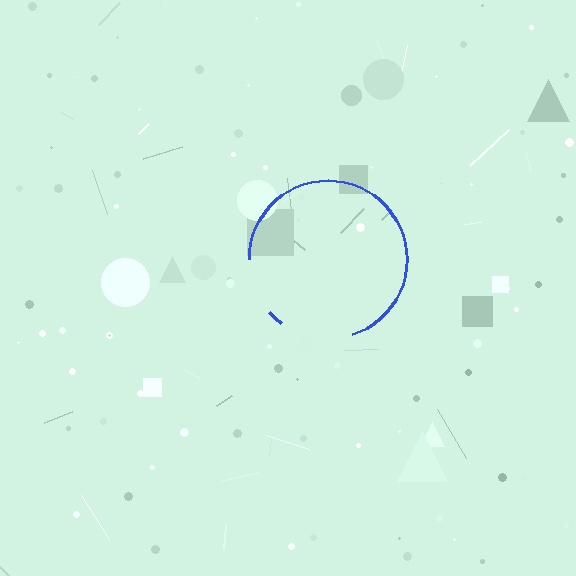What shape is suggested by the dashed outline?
The dashed outline suggests a circle.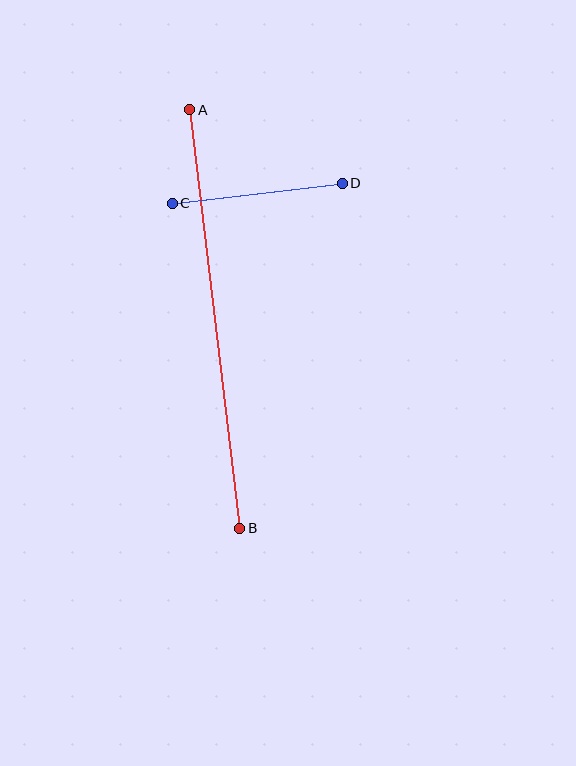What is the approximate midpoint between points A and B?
The midpoint is at approximately (215, 319) pixels.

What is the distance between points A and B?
The distance is approximately 421 pixels.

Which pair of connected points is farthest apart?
Points A and B are farthest apart.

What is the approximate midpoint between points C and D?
The midpoint is at approximately (257, 193) pixels.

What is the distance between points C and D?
The distance is approximately 171 pixels.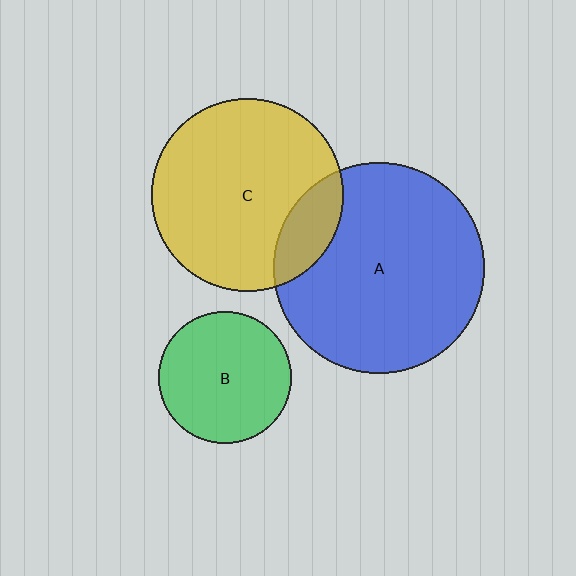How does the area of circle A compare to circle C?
Approximately 1.2 times.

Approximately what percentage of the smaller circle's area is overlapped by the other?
Approximately 15%.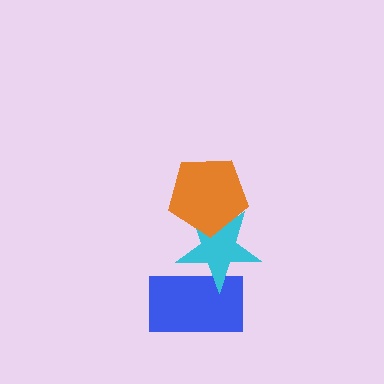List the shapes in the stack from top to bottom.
From top to bottom: the orange pentagon, the cyan star, the blue rectangle.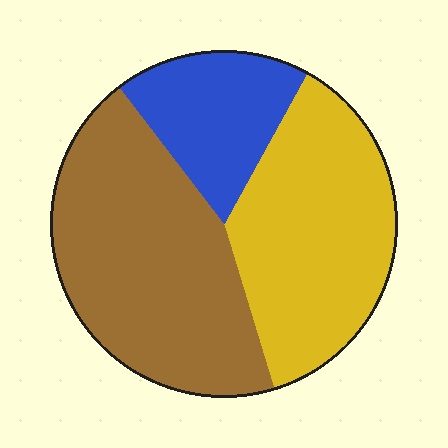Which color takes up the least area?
Blue, at roughly 20%.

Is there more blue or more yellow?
Yellow.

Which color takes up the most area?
Brown, at roughly 45%.